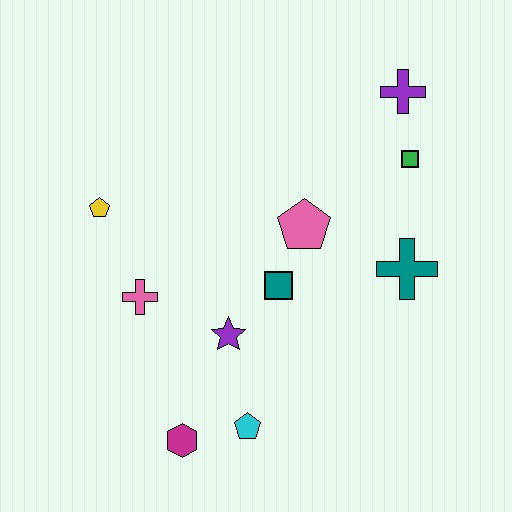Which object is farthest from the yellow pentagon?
The purple cross is farthest from the yellow pentagon.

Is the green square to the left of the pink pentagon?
No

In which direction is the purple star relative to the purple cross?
The purple star is below the purple cross.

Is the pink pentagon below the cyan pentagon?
No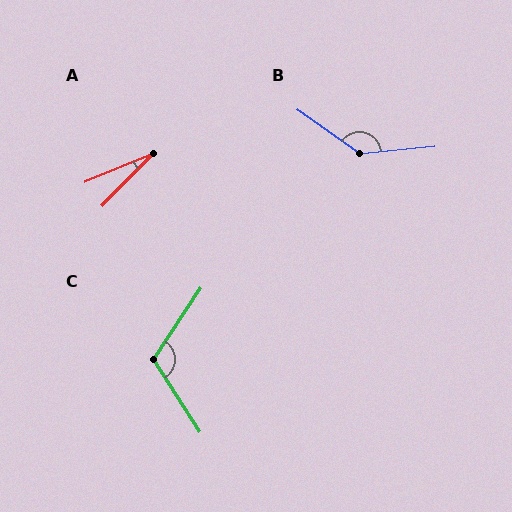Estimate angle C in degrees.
Approximately 114 degrees.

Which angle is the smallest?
A, at approximately 23 degrees.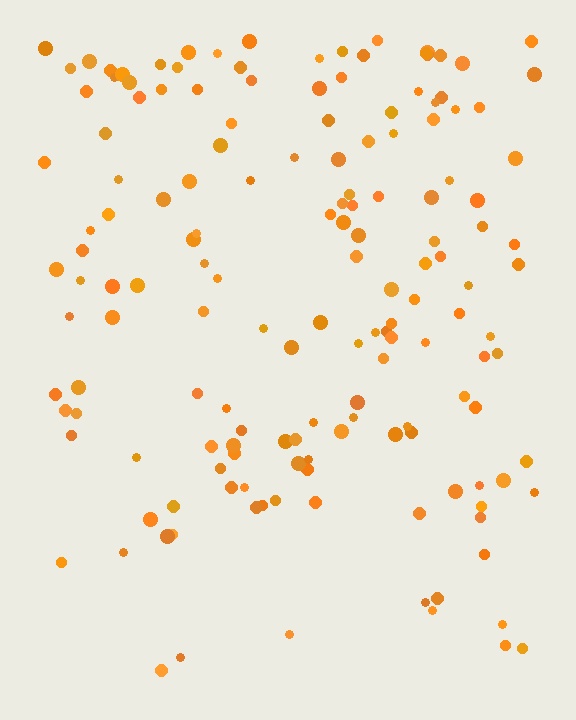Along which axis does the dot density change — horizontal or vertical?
Vertical.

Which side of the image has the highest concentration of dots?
The top.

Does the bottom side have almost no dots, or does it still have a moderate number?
Still a moderate number, just noticeably fewer than the top.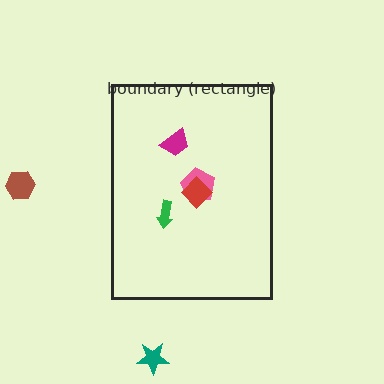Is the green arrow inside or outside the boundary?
Inside.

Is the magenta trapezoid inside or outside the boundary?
Inside.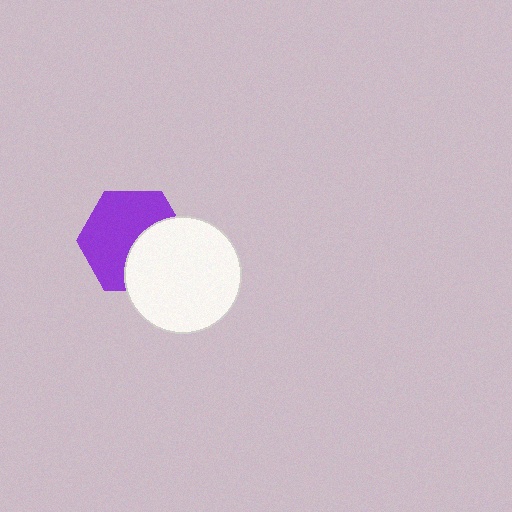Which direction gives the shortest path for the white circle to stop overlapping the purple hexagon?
Moving toward the lower-right gives the shortest separation.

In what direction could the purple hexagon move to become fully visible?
The purple hexagon could move toward the upper-left. That would shift it out from behind the white circle entirely.